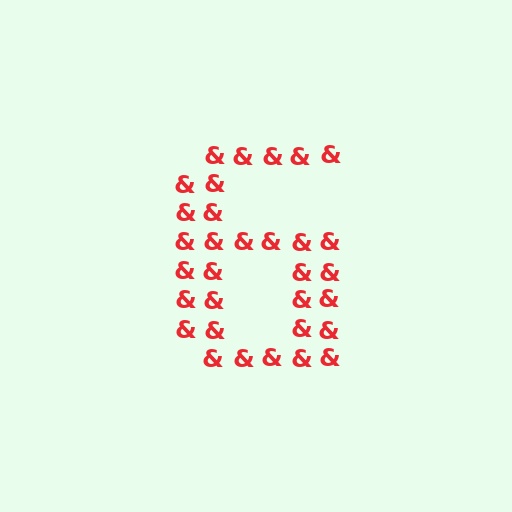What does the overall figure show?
The overall figure shows the digit 6.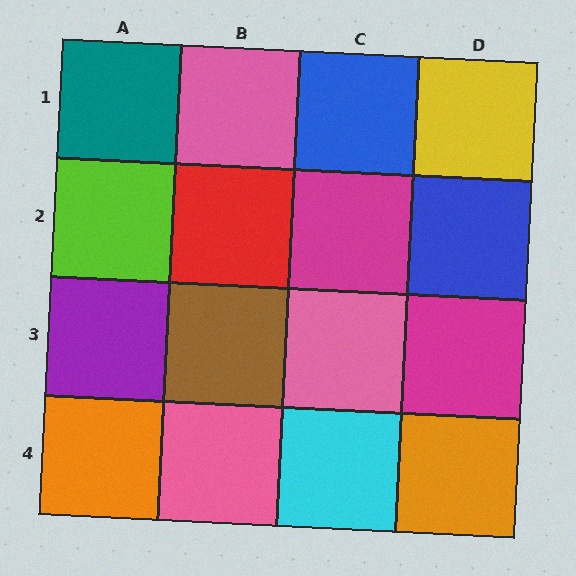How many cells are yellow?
1 cell is yellow.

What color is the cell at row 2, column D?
Blue.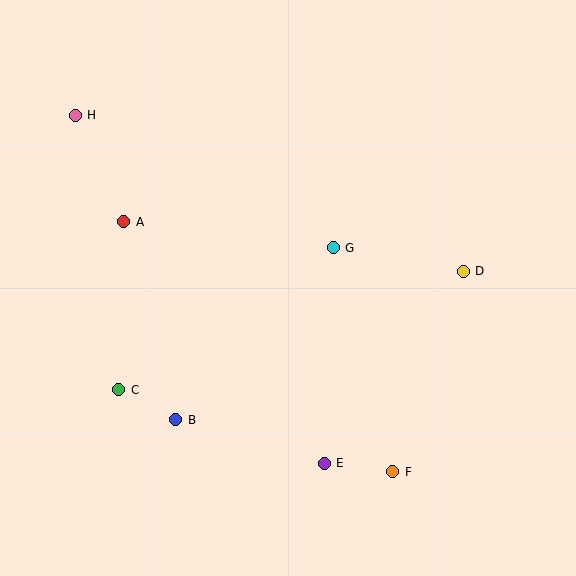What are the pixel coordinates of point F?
Point F is at (393, 472).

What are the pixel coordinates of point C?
Point C is at (119, 390).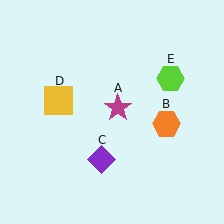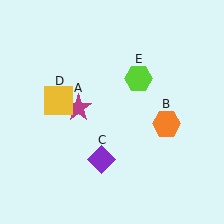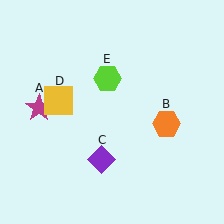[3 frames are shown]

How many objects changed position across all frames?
2 objects changed position: magenta star (object A), lime hexagon (object E).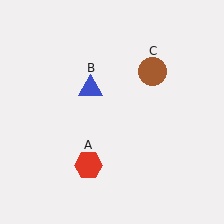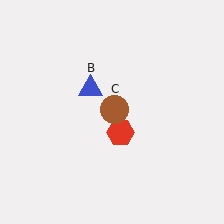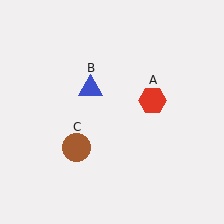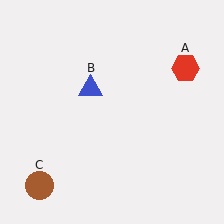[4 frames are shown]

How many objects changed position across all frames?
2 objects changed position: red hexagon (object A), brown circle (object C).